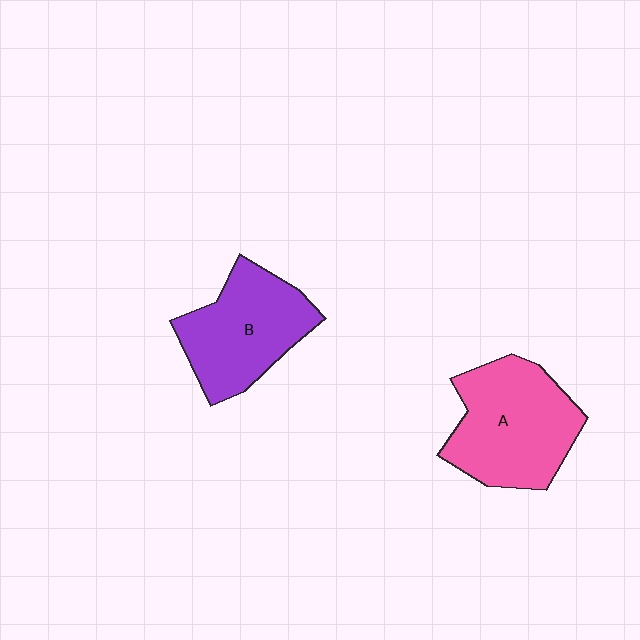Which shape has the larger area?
Shape A (pink).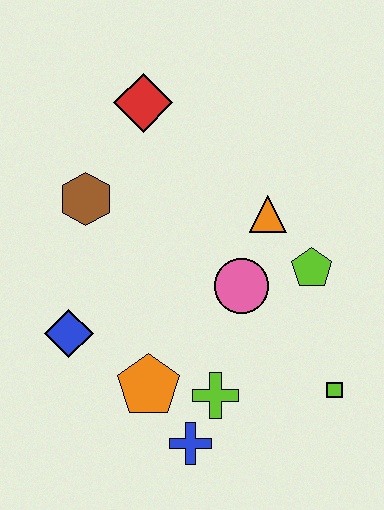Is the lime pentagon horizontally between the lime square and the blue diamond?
Yes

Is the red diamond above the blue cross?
Yes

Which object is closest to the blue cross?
The lime cross is closest to the blue cross.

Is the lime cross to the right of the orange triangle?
No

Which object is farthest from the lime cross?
The red diamond is farthest from the lime cross.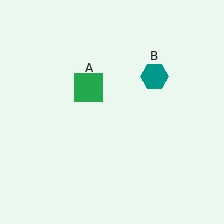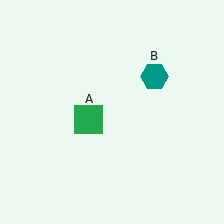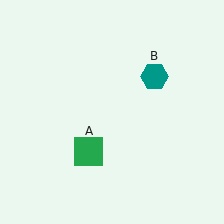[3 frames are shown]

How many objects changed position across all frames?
1 object changed position: green square (object A).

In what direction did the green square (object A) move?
The green square (object A) moved down.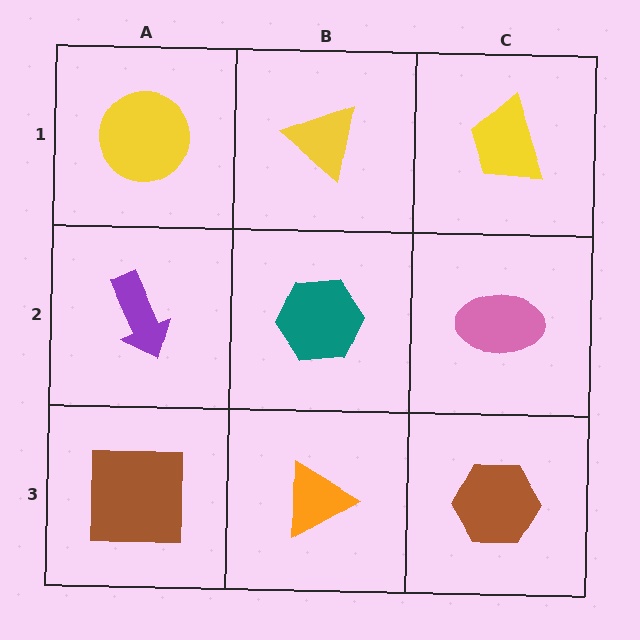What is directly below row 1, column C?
A pink ellipse.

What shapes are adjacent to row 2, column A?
A yellow circle (row 1, column A), a brown square (row 3, column A), a teal hexagon (row 2, column B).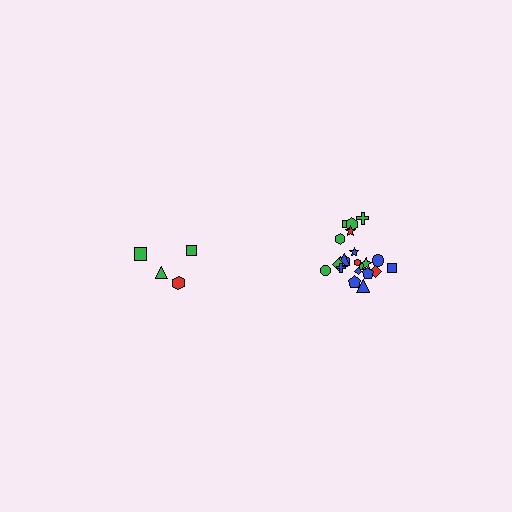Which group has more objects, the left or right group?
The right group.